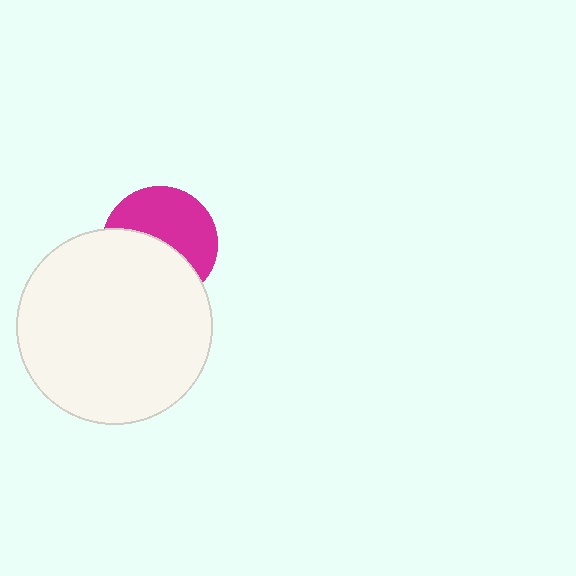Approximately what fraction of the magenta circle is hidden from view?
Roughly 48% of the magenta circle is hidden behind the white circle.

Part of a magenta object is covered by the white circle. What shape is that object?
It is a circle.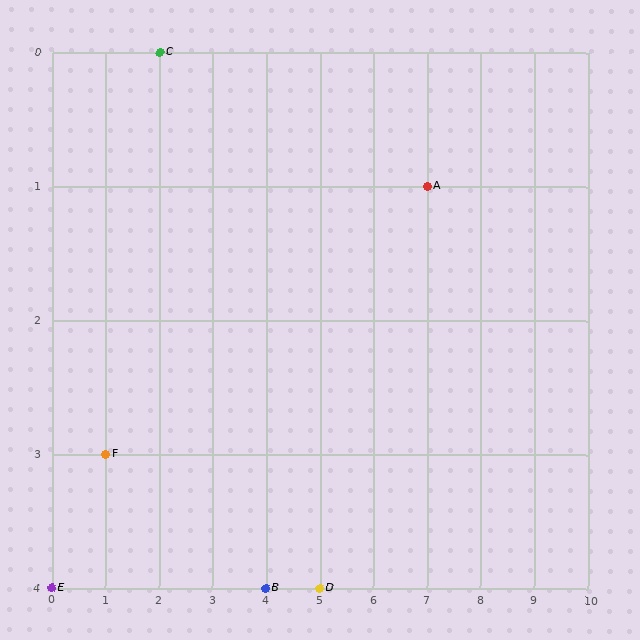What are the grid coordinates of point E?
Point E is at grid coordinates (0, 4).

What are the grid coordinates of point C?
Point C is at grid coordinates (2, 0).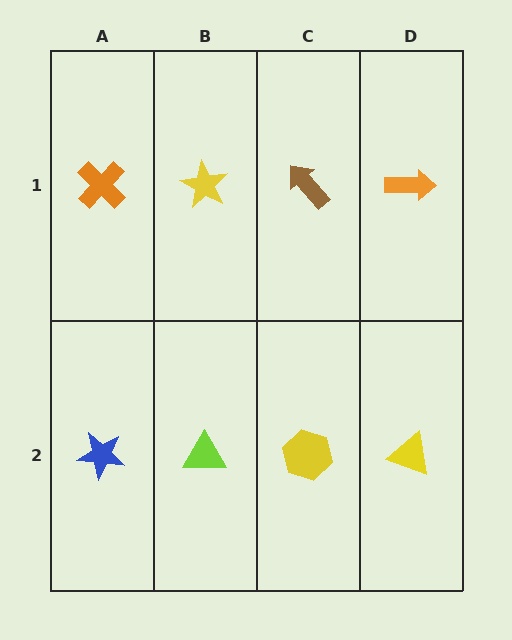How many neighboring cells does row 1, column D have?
2.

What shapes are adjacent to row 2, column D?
An orange arrow (row 1, column D), a yellow hexagon (row 2, column C).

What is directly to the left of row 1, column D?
A brown arrow.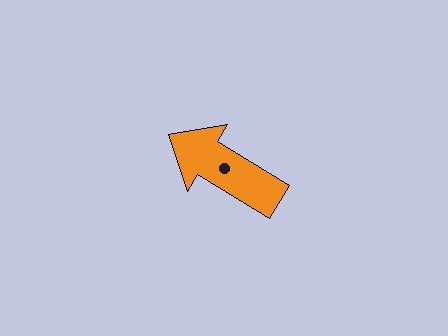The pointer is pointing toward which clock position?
Roughly 10 o'clock.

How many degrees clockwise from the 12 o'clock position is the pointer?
Approximately 301 degrees.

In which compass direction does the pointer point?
Northwest.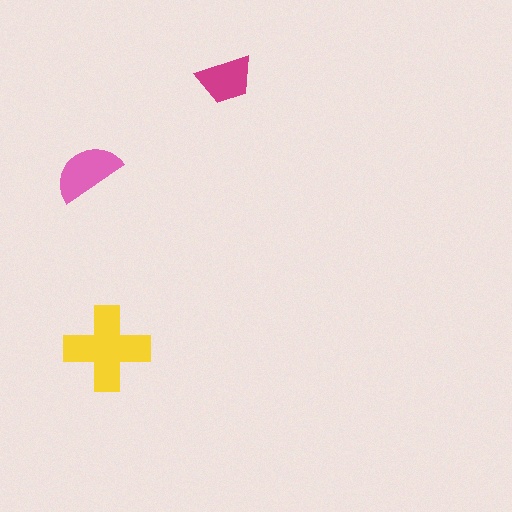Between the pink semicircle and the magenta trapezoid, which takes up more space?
The pink semicircle.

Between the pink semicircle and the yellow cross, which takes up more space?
The yellow cross.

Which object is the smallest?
The magenta trapezoid.